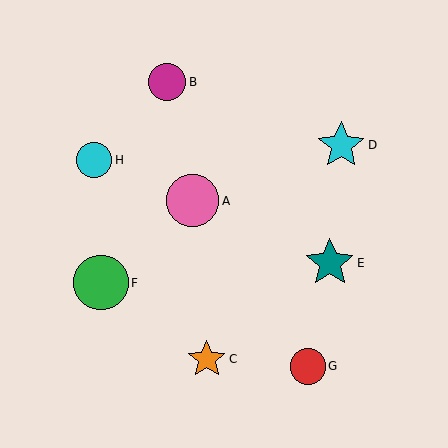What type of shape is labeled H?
Shape H is a cyan circle.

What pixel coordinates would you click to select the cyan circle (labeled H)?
Click at (94, 160) to select the cyan circle H.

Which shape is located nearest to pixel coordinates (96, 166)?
The cyan circle (labeled H) at (94, 160) is nearest to that location.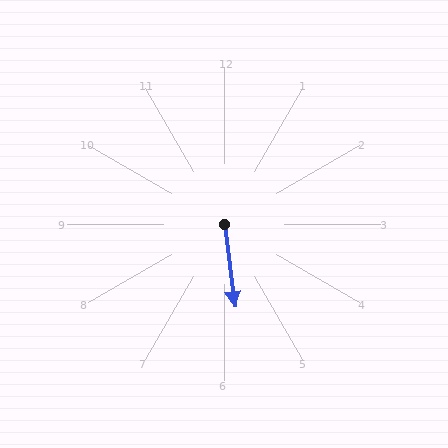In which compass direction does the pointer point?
South.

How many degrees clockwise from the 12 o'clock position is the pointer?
Approximately 173 degrees.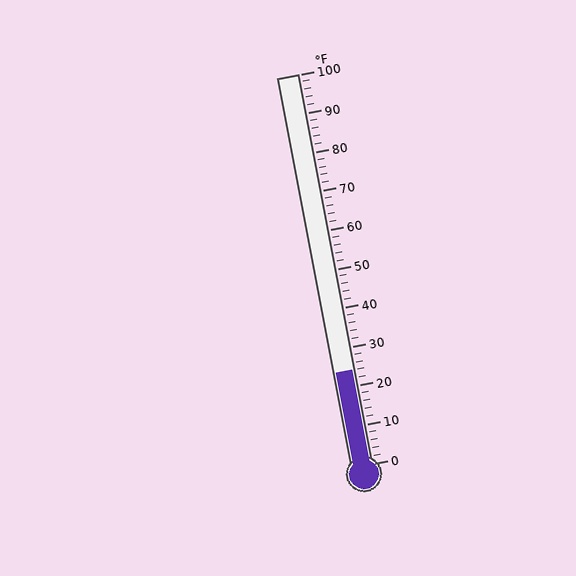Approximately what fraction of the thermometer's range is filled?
The thermometer is filled to approximately 25% of its range.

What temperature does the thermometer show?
The thermometer shows approximately 24°F.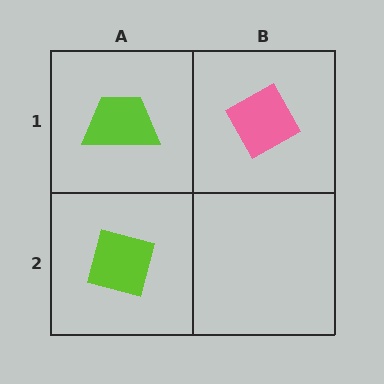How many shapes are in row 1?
2 shapes.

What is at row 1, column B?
A pink diamond.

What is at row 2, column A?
A lime diamond.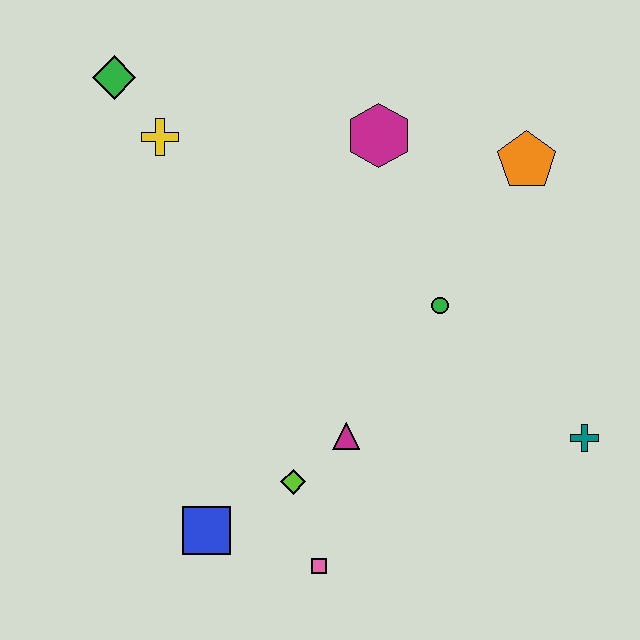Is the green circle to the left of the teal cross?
Yes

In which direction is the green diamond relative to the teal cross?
The green diamond is to the left of the teal cross.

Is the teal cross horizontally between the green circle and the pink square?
No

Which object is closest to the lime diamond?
The magenta triangle is closest to the lime diamond.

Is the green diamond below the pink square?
No